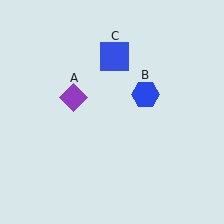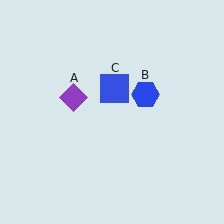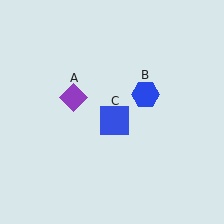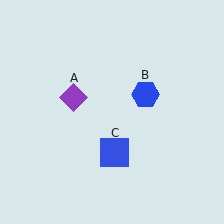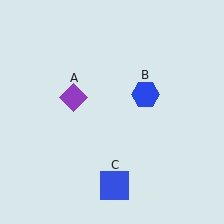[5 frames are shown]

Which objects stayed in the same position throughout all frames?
Purple diamond (object A) and blue hexagon (object B) remained stationary.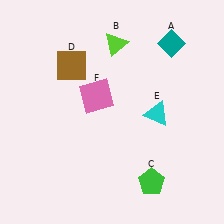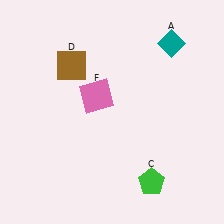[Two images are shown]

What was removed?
The lime triangle (B), the cyan triangle (E) were removed in Image 2.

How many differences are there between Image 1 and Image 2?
There are 2 differences between the two images.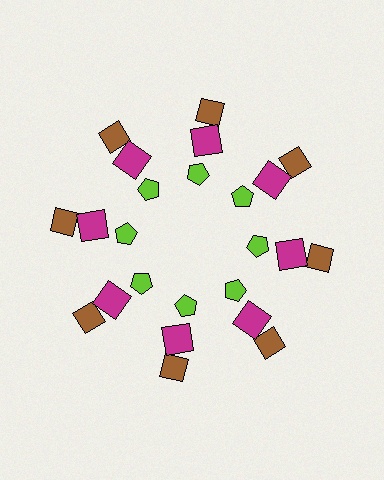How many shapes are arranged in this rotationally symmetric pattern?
There are 24 shapes, arranged in 8 groups of 3.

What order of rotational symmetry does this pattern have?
This pattern has 8-fold rotational symmetry.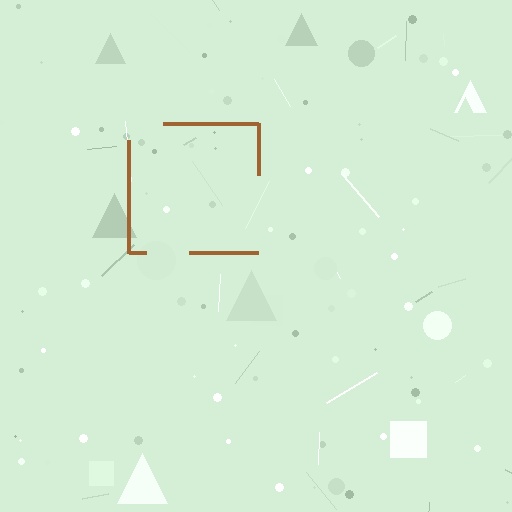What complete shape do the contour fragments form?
The contour fragments form a square.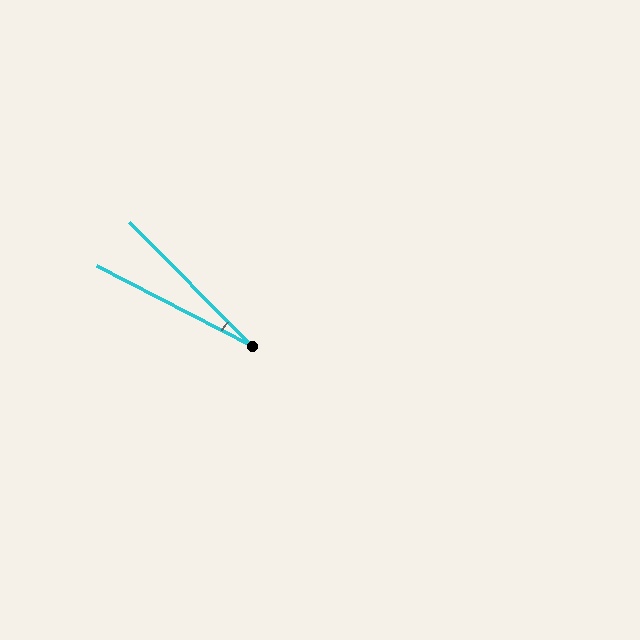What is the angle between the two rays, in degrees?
Approximately 18 degrees.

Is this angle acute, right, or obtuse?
It is acute.